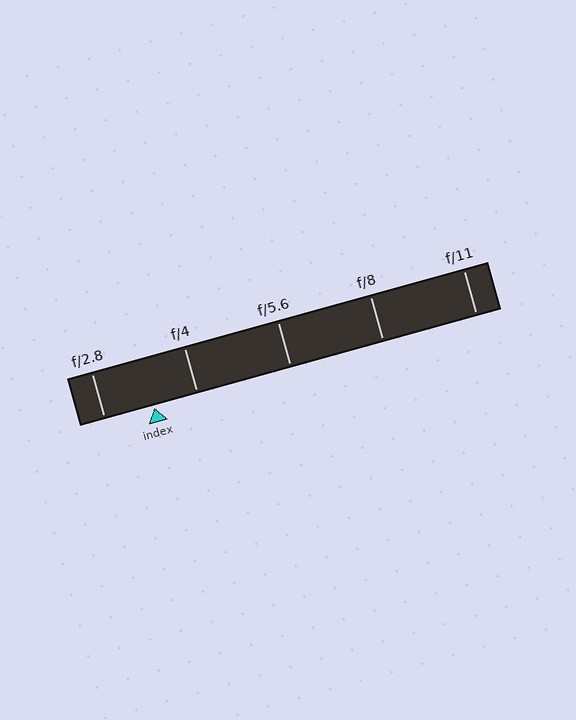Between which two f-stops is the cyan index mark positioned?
The index mark is between f/2.8 and f/4.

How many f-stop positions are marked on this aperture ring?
There are 5 f-stop positions marked.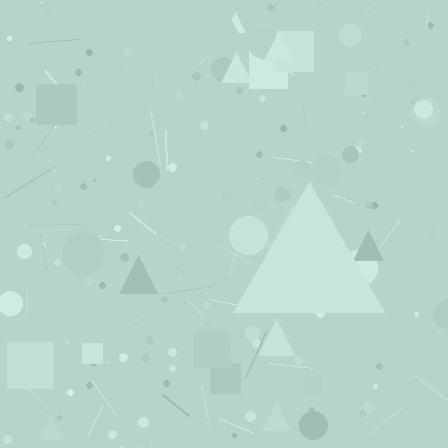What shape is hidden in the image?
A triangle is hidden in the image.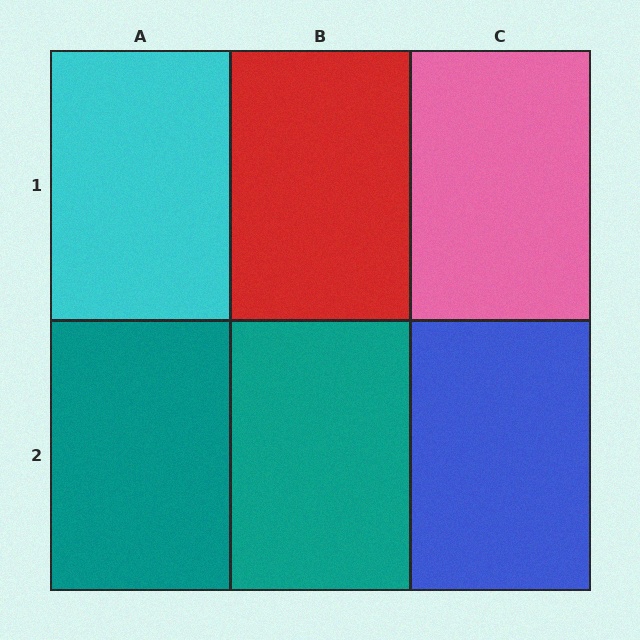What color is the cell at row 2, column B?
Teal.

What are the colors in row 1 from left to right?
Cyan, red, pink.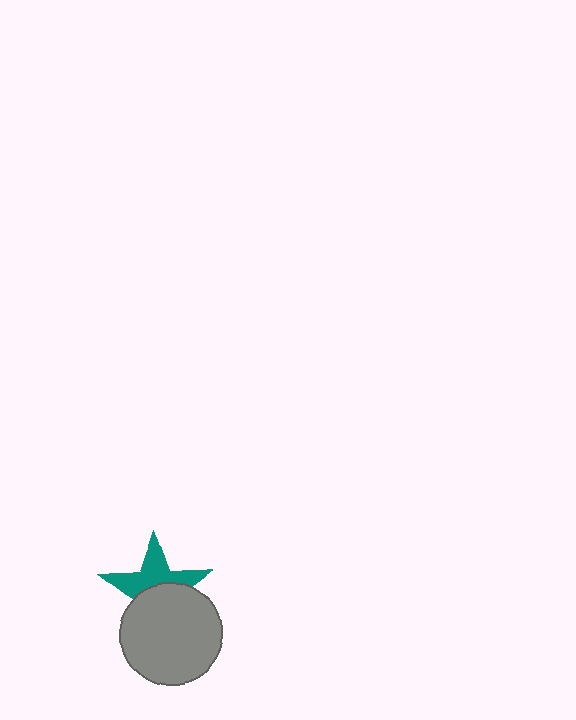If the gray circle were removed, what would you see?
You would see the complete teal star.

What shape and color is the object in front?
The object in front is a gray circle.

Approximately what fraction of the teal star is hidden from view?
Roughly 51% of the teal star is hidden behind the gray circle.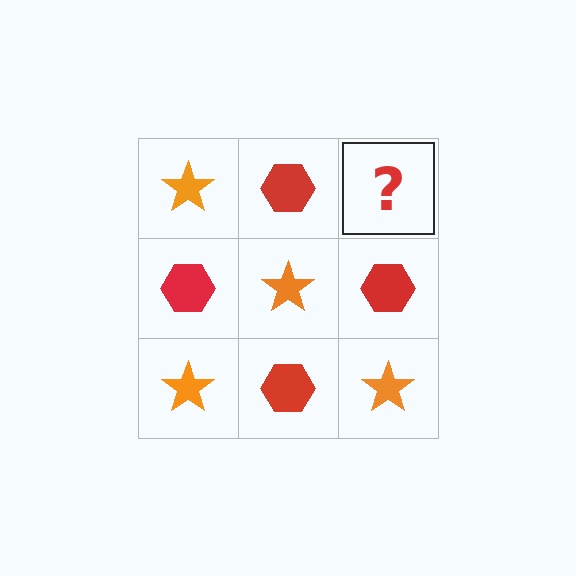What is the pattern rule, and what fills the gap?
The rule is that it alternates orange star and red hexagon in a checkerboard pattern. The gap should be filled with an orange star.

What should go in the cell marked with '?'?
The missing cell should contain an orange star.